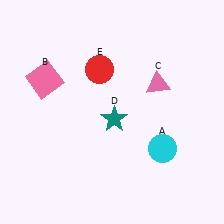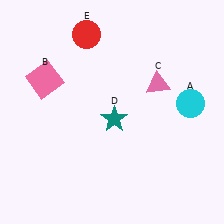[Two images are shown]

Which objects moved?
The objects that moved are: the cyan circle (A), the red circle (E).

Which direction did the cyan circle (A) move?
The cyan circle (A) moved up.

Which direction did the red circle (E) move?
The red circle (E) moved up.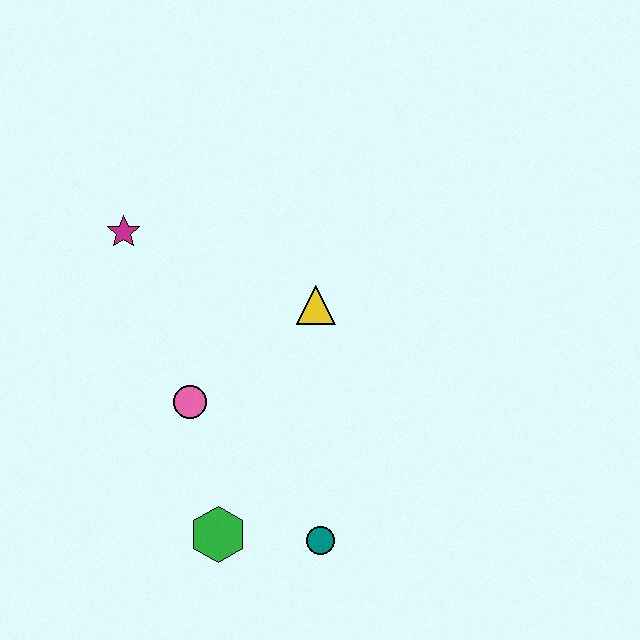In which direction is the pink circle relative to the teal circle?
The pink circle is above the teal circle.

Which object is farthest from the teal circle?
The magenta star is farthest from the teal circle.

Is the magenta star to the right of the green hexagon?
No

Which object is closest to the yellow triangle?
The pink circle is closest to the yellow triangle.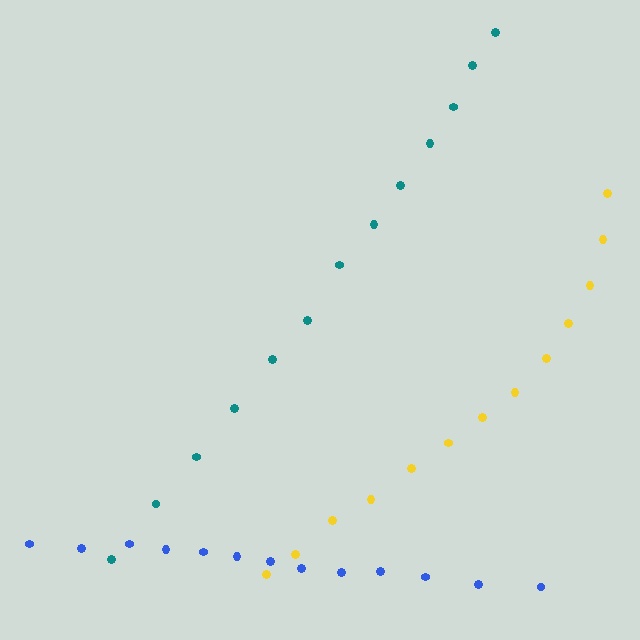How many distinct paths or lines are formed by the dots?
There are 3 distinct paths.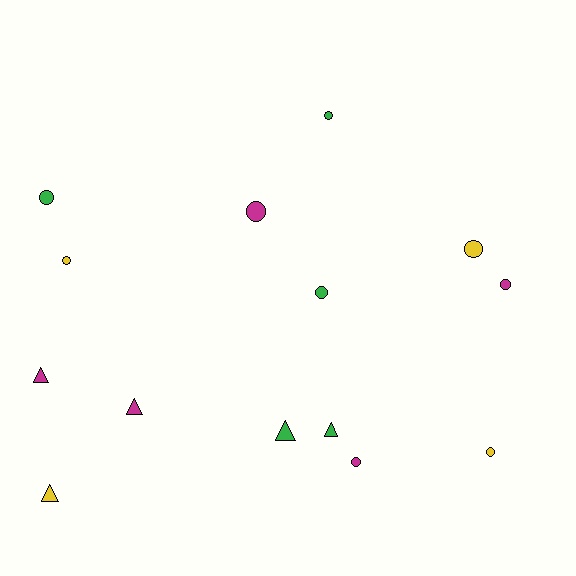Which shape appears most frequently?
Circle, with 9 objects.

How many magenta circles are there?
There are 3 magenta circles.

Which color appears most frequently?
Green, with 5 objects.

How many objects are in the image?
There are 14 objects.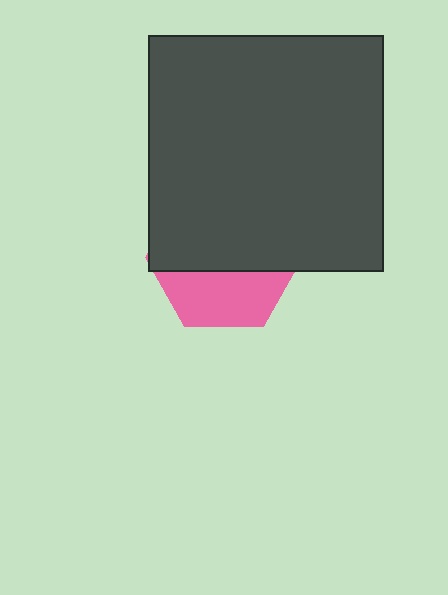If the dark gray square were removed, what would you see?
You would see the complete pink hexagon.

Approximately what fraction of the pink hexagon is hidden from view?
Roughly 62% of the pink hexagon is hidden behind the dark gray square.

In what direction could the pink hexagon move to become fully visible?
The pink hexagon could move down. That would shift it out from behind the dark gray square entirely.